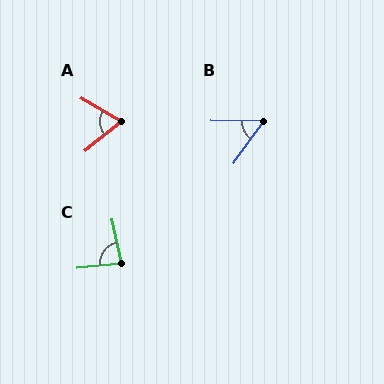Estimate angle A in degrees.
Approximately 69 degrees.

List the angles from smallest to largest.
B (56°), A (69°), C (84°).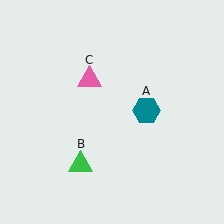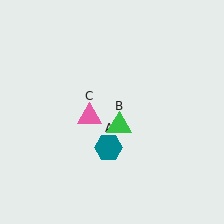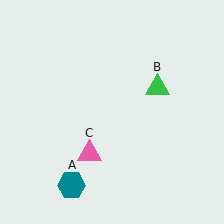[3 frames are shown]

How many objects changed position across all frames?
3 objects changed position: teal hexagon (object A), green triangle (object B), pink triangle (object C).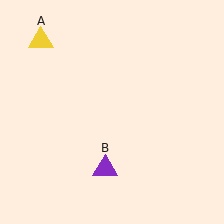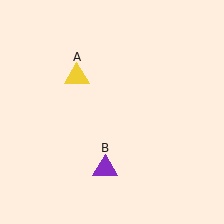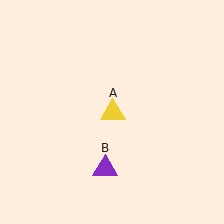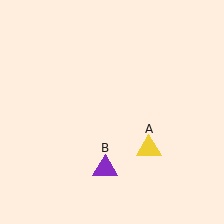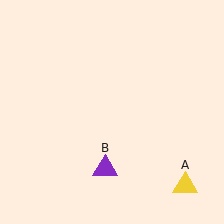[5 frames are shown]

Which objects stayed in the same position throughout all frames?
Purple triangle (object B) remained stationary.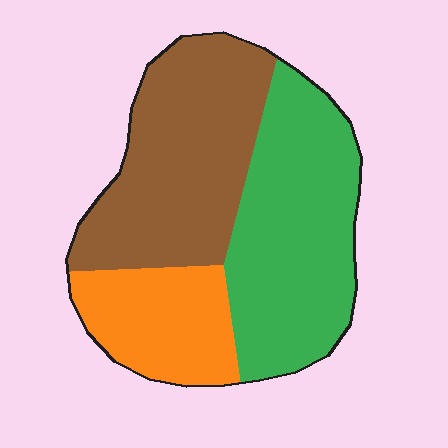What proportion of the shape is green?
Green takes up about two fifths (2/5) of the shape.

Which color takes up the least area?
Orange, at roughly 20%.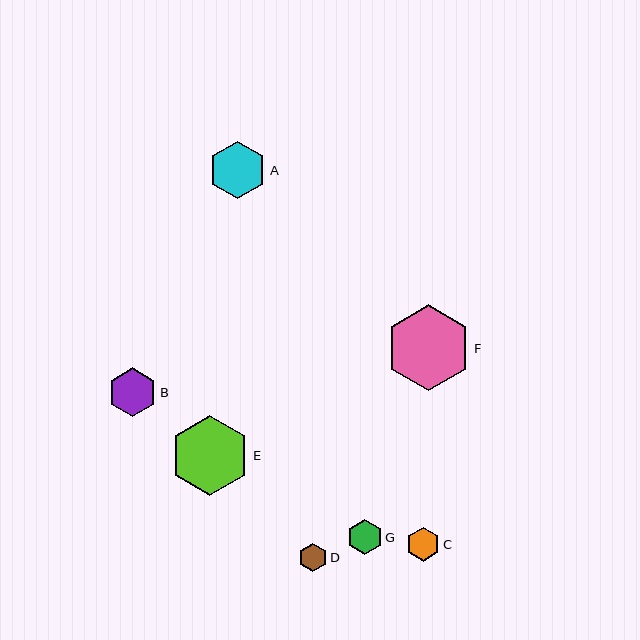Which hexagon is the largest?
Hexagon F is the largest with a size of approximately 86 pixels.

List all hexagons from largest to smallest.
From largest to smallest: F, E, A, B, G, C, D.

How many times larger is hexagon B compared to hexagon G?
Hexagon B is approximately 1.4 times the size of hexagon G.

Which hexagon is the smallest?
Hexagon D is the smallest with a size of approximately 28 pixels.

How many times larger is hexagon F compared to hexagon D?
Hexagon F is approximately 3.1 times the size of hexagon D.